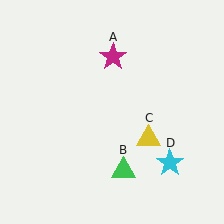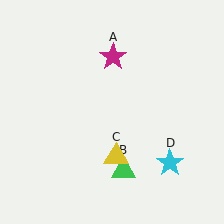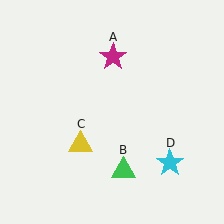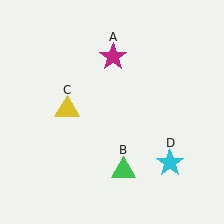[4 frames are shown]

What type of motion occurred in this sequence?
The yellow triangle (object C) rotated clockwise around the center of the scene.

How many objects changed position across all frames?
1 object changed position: yellow triangle (object C).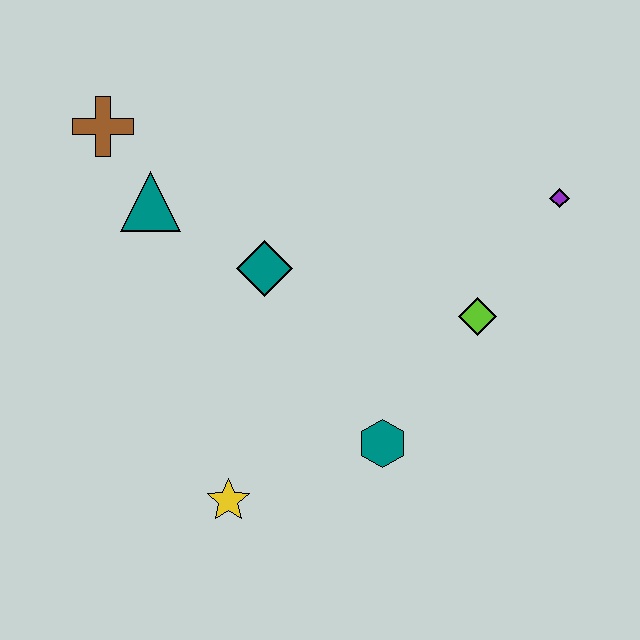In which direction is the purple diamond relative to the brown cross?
The purple diamond is to the right of the brown cross.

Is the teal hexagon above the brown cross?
No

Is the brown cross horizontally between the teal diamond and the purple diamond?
No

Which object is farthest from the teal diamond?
The purple diamond is farthest from the teal diamond.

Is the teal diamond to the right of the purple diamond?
No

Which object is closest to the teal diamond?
The teal triangle is closest to the teal diamond.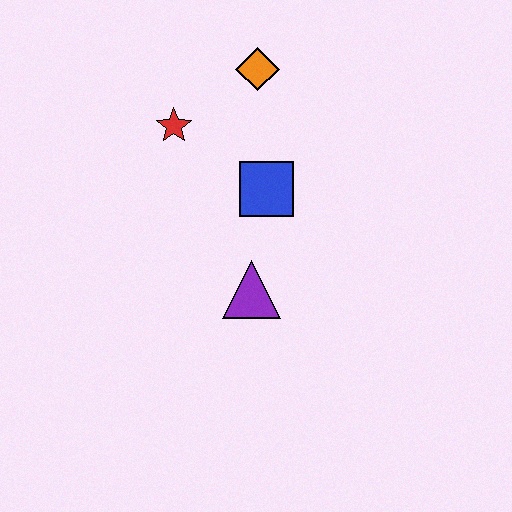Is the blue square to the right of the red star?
Yes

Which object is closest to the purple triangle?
The blue square is closest to the purple triangle.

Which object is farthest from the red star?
The purple triangle is farthest from the red star.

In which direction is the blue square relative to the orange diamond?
The blue square is below the orange diamond.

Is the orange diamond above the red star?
Yes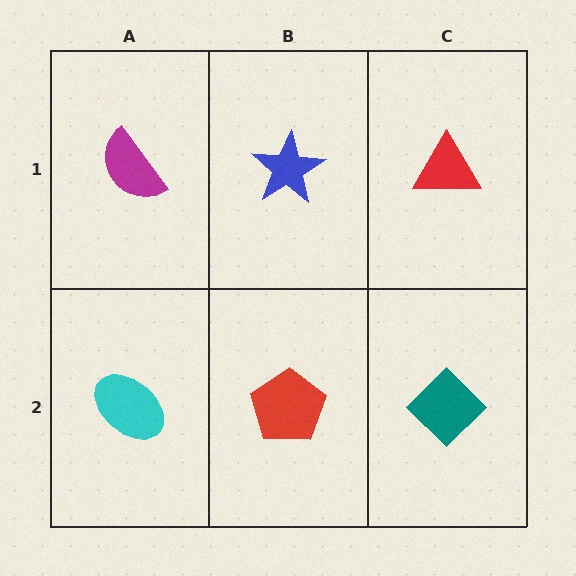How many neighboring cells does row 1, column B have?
3.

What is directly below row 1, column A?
A cyan ellipse.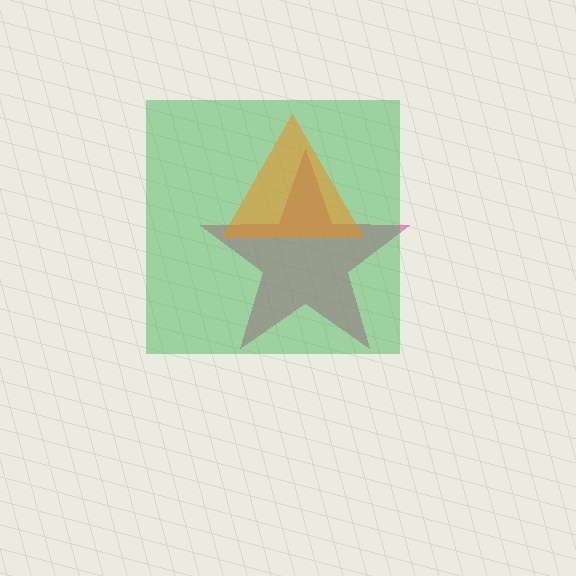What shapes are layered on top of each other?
The layered shapes are: a magenta star, a green square, an orange triangle.